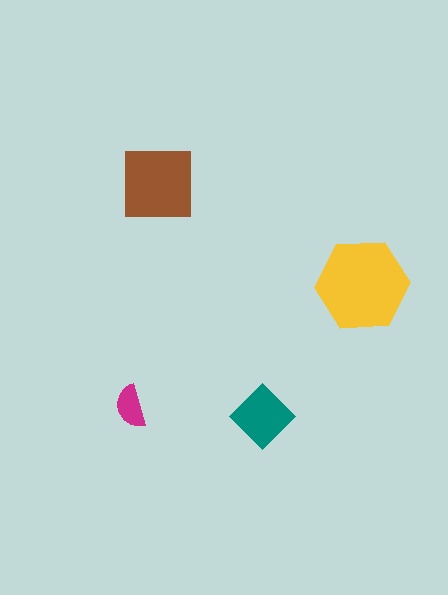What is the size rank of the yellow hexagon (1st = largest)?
1st.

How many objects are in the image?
There are 4 objects in the image.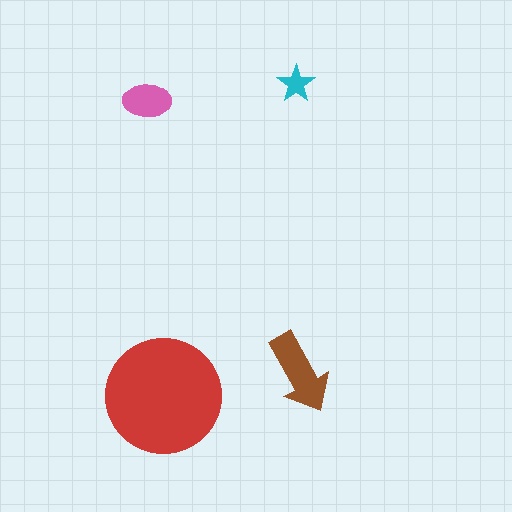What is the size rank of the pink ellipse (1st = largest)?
3rd.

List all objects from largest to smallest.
The red circle, the brown arrow, the pink ellipse, the cyan star.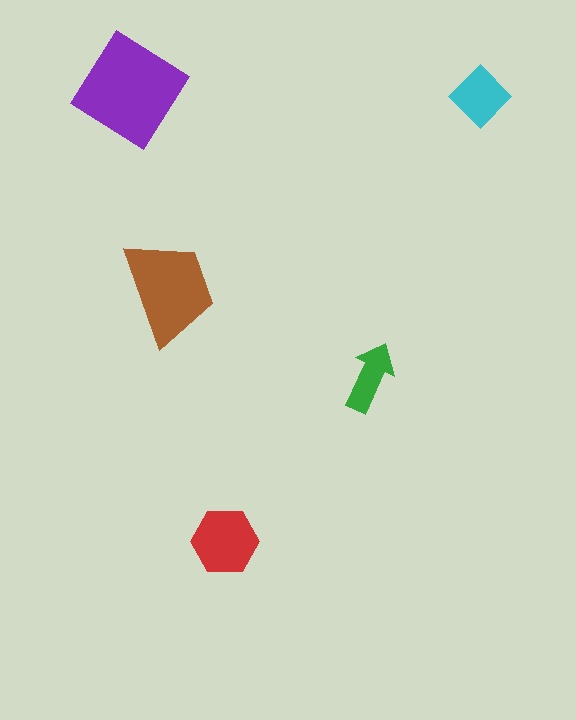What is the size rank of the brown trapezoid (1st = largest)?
2nd.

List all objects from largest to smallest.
The purple diamond, the brown trapezoid, the red hexagon, the cyan diamond, the green arrow.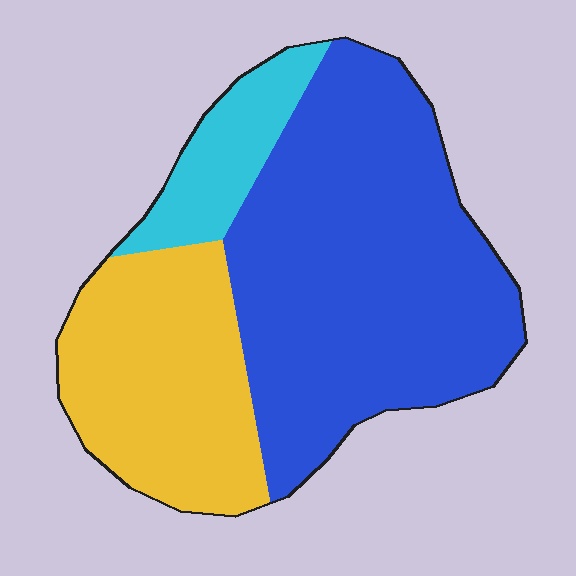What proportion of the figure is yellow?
Yellow covers roughly 30% of the figure.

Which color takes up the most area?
Blue, at roughly 60%.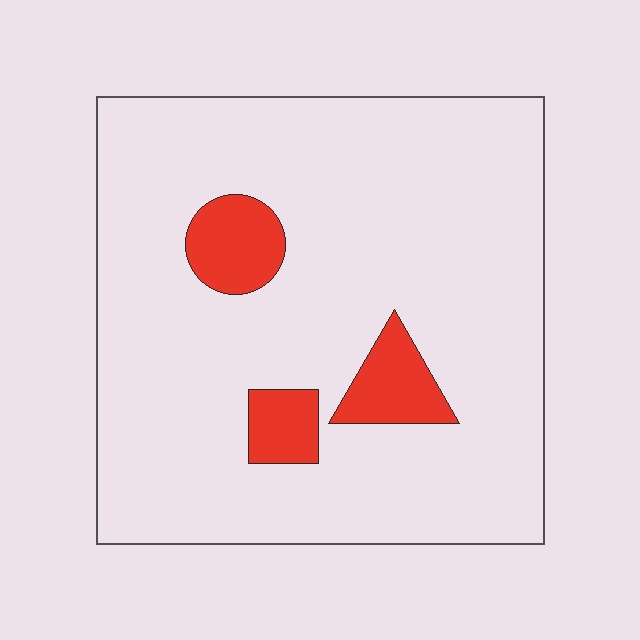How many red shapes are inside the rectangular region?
3.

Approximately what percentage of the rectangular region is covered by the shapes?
Approximately 10%.